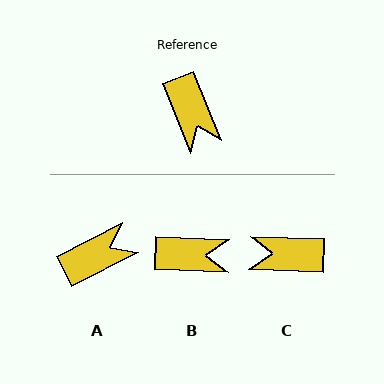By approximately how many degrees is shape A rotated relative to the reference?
Approximately 95 degrees counter-clockwise.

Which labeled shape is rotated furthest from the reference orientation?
C, about 113 degrees away.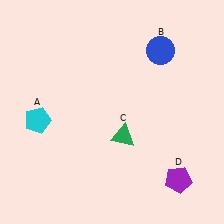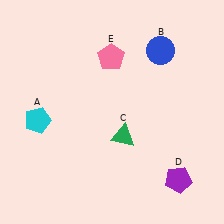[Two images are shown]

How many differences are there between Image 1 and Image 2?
There is 1 difference between the two images.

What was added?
A pink pentagon (E) was added in Image 2.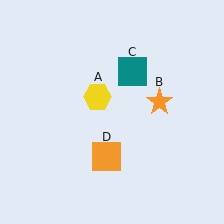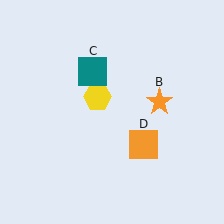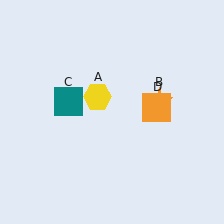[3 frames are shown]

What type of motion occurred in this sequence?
The teal square (object C), orange square (object D) rotated counterclockwise around the center of the scene.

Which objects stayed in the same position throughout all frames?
Yellow hexagon (object A) and orange star (object B) remained stationary.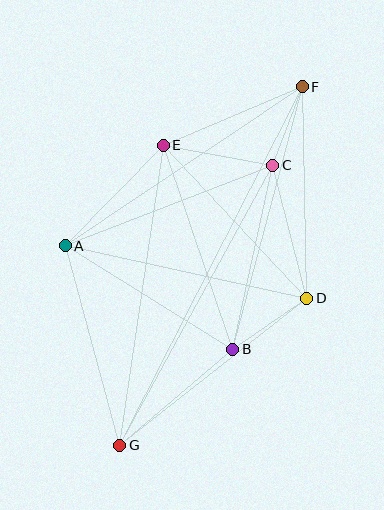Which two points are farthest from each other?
Points F and G are farthest from each other.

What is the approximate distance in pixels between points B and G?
The distance between B and G is approximately 148 pixels.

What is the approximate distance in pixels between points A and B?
The distance between A and B is approximately 197 pixels.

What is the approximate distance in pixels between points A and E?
The distance between A and E is approximately 141 pixels.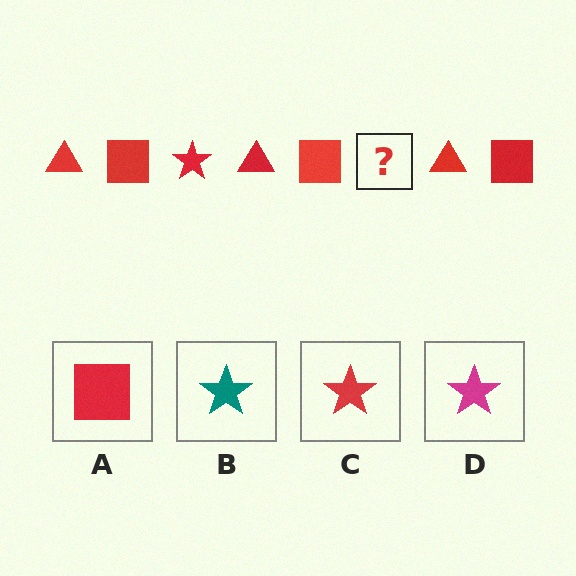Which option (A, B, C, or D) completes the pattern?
C.